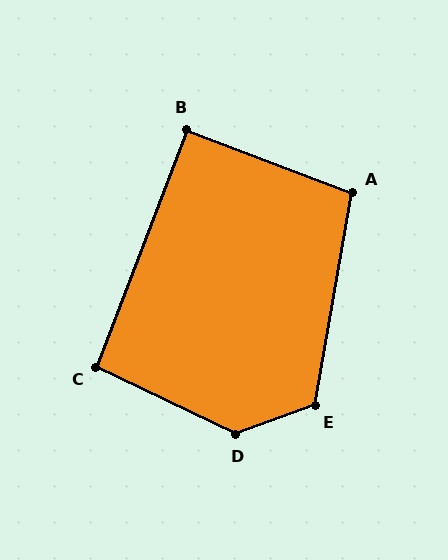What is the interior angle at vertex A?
Approximately 101 degrees (obtuse).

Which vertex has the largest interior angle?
D, at approximately 134 degrees.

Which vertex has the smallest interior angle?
B, at approximately 90 degrees.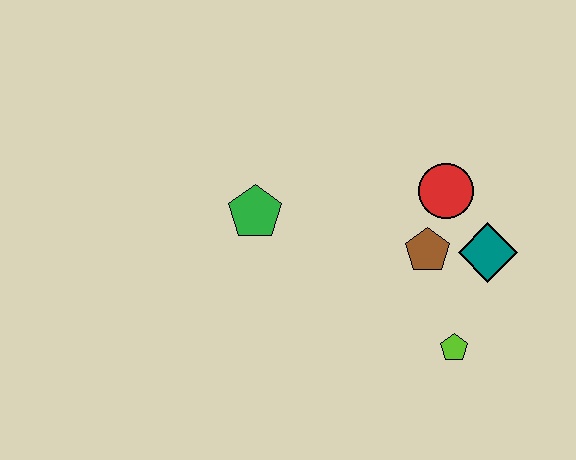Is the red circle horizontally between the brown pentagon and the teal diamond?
Yes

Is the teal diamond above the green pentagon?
No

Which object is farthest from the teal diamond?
The green pentagon is farthest from the teal diamond.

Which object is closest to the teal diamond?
The brown pentagon is closest to the teal diamond.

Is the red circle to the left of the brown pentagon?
No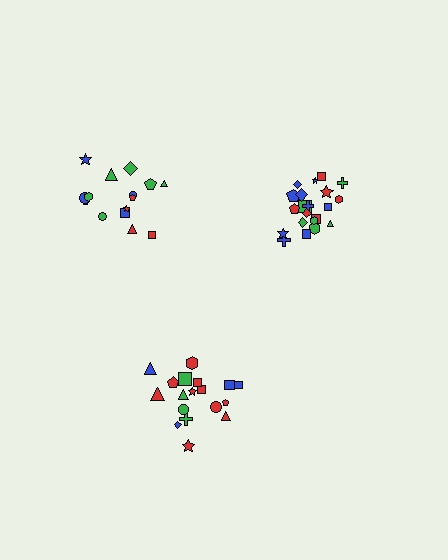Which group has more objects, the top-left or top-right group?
The top-right group.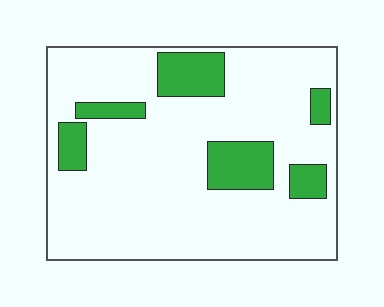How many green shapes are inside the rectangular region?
6.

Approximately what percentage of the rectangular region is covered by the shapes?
Approximately 20%.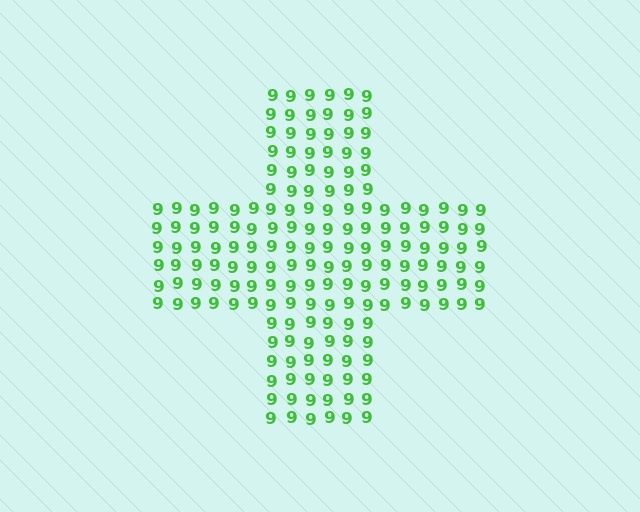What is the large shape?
The large shape is a cross.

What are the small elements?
The small elements are digit 9's.